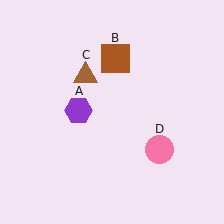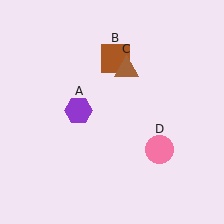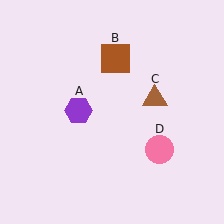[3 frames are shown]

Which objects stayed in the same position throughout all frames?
Purple hexagon (object A) and brown square (object B) and pink circle (object D) remained stationary.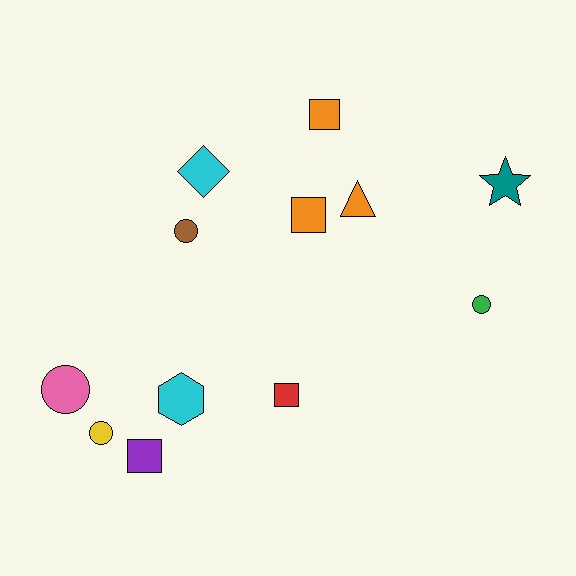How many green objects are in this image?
There is 1 green object.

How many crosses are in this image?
There are no crosses.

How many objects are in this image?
There are 12 objects.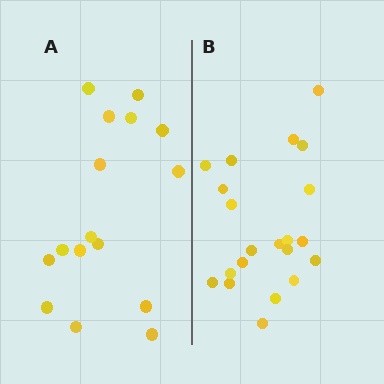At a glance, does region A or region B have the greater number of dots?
Region B (the right region) has more dots.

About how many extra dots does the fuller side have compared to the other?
Region B has about 5 more dots than region A.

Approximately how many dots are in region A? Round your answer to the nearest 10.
About 20 dots. (The exact count is 16, which rounds to 20.)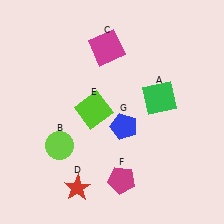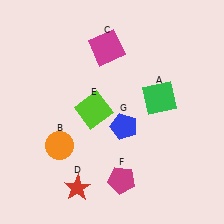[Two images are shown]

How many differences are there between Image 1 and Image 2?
There is 1 difference between the two images.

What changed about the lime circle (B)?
In Image 1, B is lime. In Image 2, it changed to orange.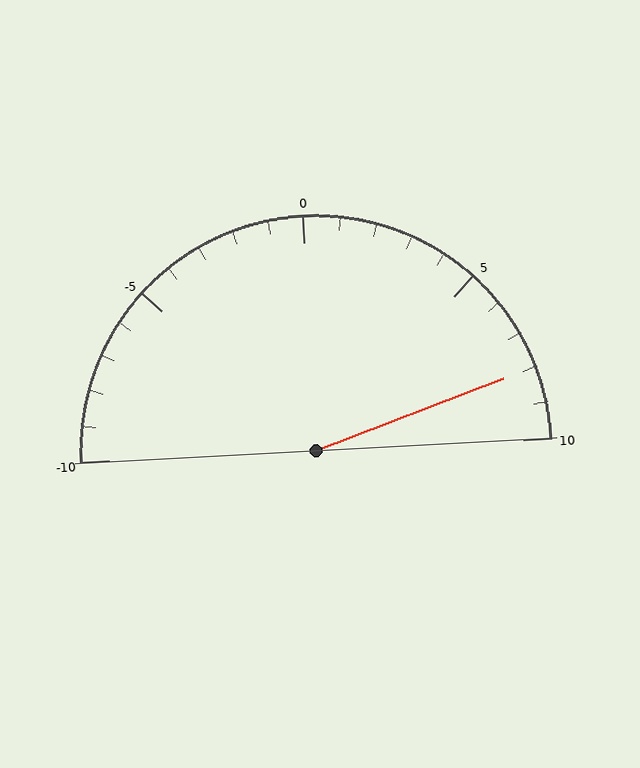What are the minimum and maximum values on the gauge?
The gauge ranges from -10 to 10.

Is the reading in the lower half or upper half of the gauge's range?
The reading is in the upper half of the range (-10 to 10).